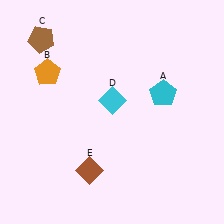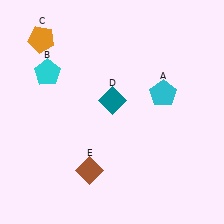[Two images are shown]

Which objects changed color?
B changed from orange to cyan. C changed from brown to orange. D changed from cyan to teal.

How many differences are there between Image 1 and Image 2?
There are 3 differences between the two images.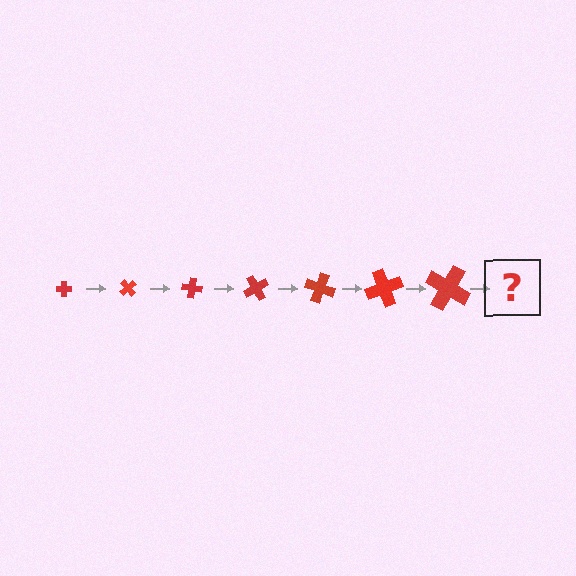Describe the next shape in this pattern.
It should be a cross, larger than the previous one and rotated 350 degrees from the start.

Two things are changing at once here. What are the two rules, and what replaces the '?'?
The two rules are that the cross grows larger each step and it rotates 50 degrees each step. The '?' should be a cross, larger than the previous one and rotated 350 degrees from the start.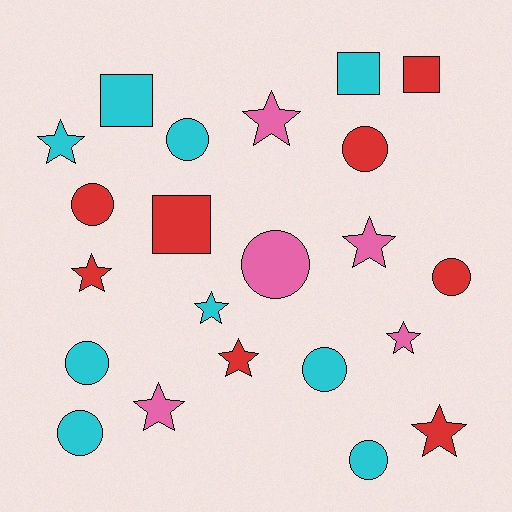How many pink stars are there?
There are 4 pink stars.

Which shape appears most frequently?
Star, with 9 objects.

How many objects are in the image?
There are 22 objects.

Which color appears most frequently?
Cyan, with 9 objects.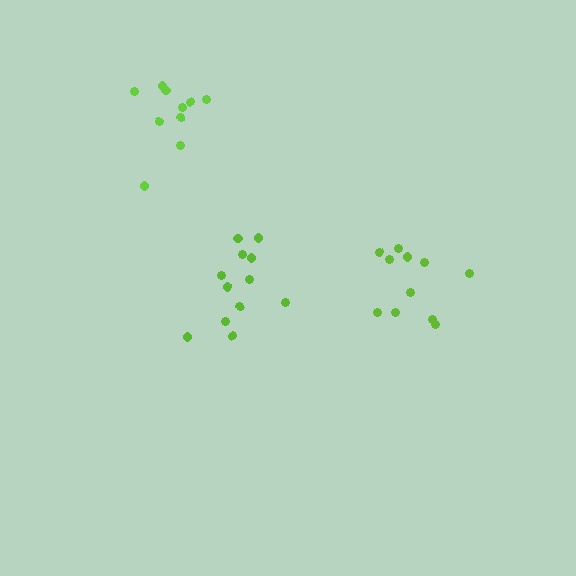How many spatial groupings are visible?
There are 3 spatial groupings.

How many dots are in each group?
Group 1: 11 dots, Group 2: 12 dots, Group 3: 10 dots (33 total).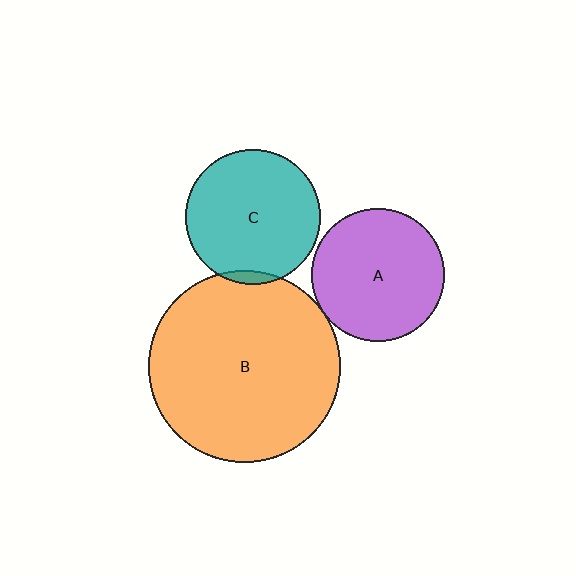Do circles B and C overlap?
Yes.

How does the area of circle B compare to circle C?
Approximately 2.0 times.